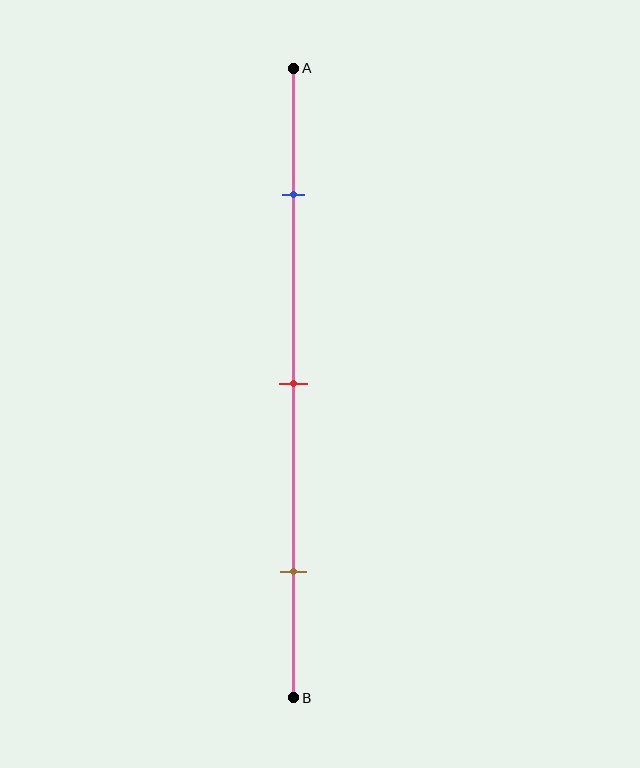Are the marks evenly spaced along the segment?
Yes, the marks are approximately evenly spaced.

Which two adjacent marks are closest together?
The blue and red marks are the closest adjacent pair.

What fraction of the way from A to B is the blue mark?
The blue mark is approximately 20% (0.2) of the way from A to B.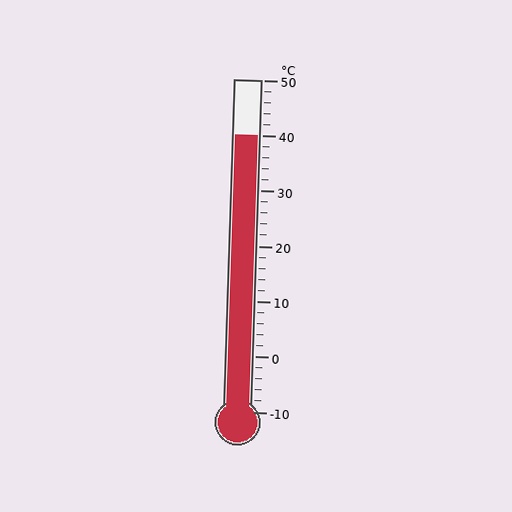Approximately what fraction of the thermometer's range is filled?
The thermometer is filled to approximately 85% of its range.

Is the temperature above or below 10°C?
The temperature is above 10°C.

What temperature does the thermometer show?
The thermometer shows approximately 40°C.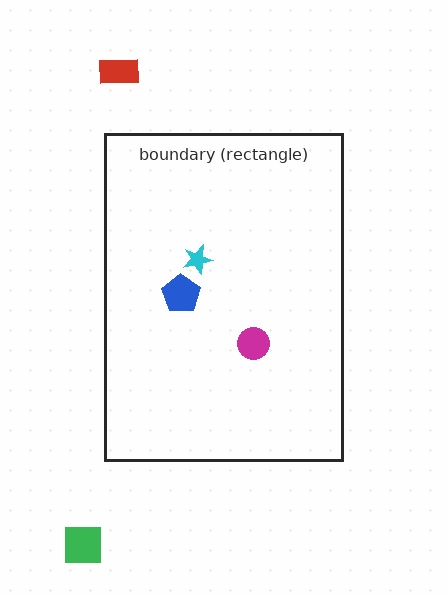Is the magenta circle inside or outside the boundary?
Inside.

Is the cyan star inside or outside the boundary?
Inside.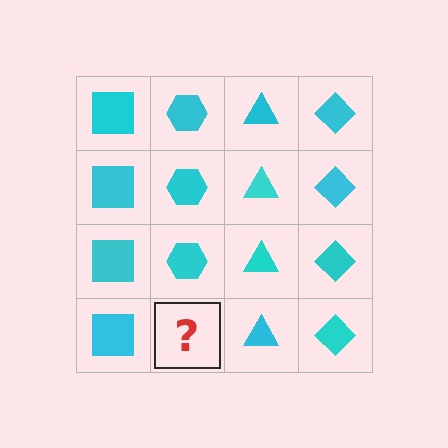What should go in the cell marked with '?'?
The missing cell should contain a cyan hexagon.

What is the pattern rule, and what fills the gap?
The rule is that each column has a consistent shape. The gap should be filled with a cyan hexagon.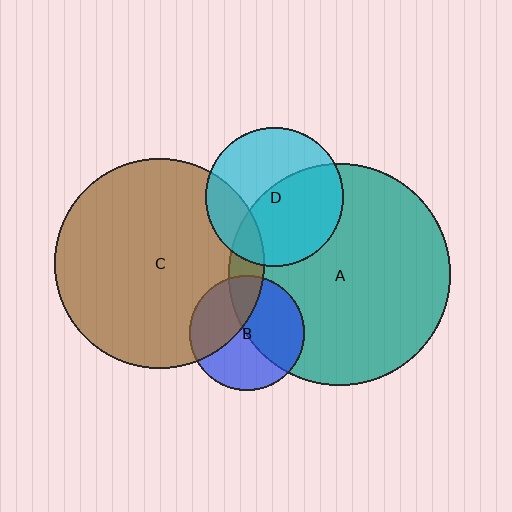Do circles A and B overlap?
Yes.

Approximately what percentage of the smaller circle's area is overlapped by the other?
Approximately 45%.